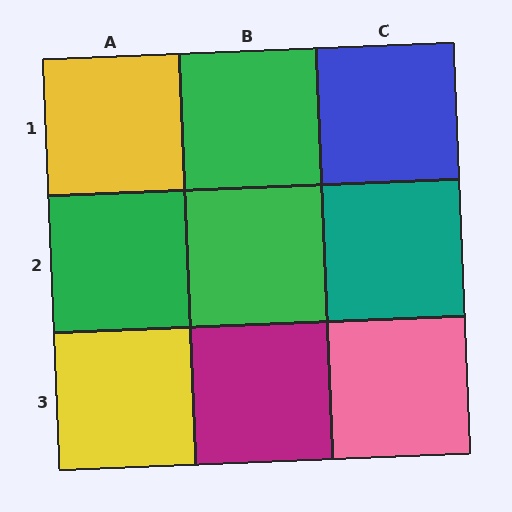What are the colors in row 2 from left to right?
Green, green, teal.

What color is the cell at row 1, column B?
Green.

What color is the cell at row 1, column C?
Blue.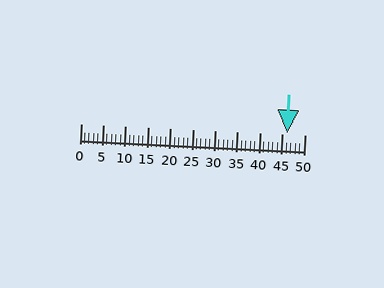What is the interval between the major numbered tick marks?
The major tick marks are spaced 5 units apart.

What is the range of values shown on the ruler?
The ruler shows values from 0 to 50.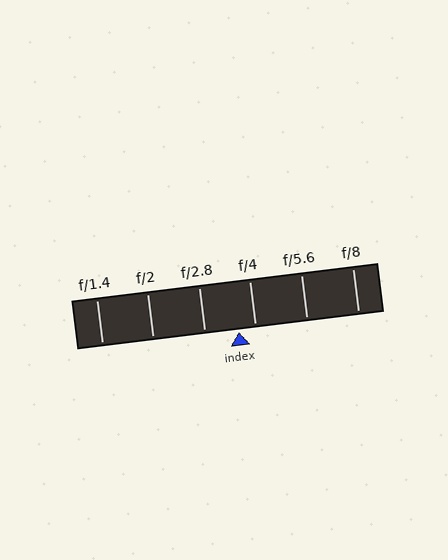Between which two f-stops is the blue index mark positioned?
The index mark is between f/2.8 and f/4.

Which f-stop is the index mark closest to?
The index mark is closest to f/4.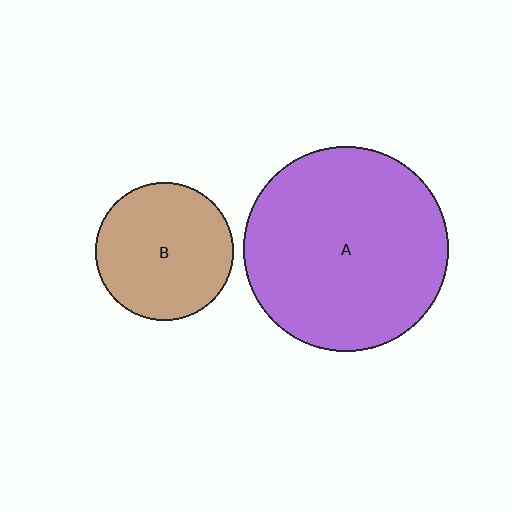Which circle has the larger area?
Circle A (purple).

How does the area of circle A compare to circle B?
Approximately 2.2 times.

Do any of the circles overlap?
No, none of the circles overlap.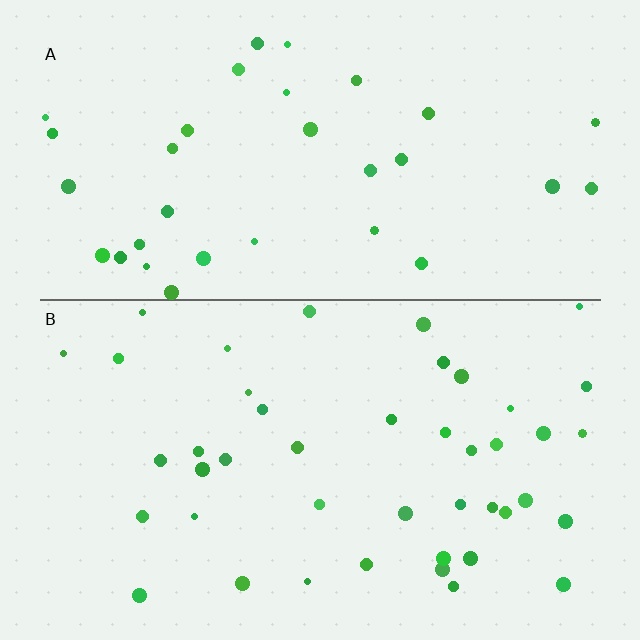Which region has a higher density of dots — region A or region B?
B (the bottom).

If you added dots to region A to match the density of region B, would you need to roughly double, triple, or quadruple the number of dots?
Approximately double.